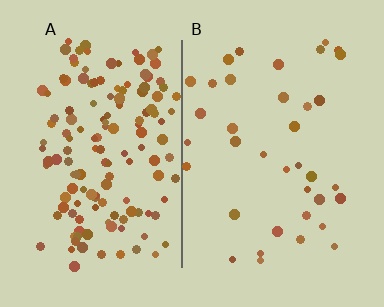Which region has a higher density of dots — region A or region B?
A (the left).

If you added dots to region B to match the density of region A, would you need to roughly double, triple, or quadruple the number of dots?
Approximately quadruple.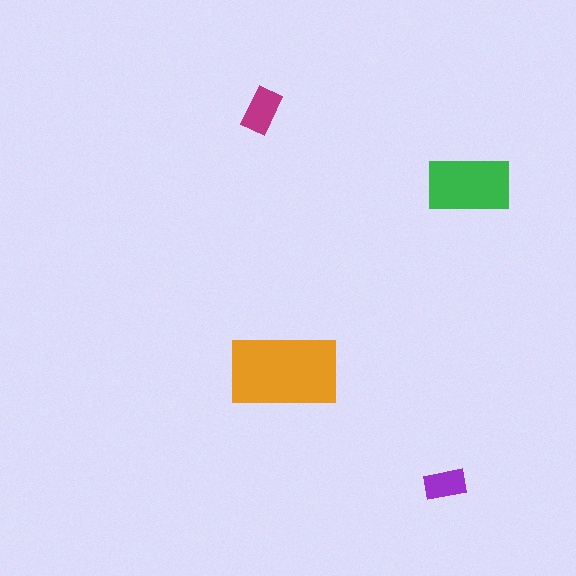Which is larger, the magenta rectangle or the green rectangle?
The green one.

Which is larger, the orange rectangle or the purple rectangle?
The orange one.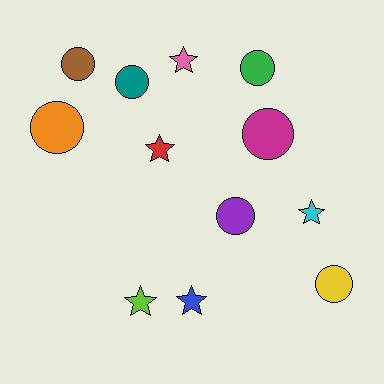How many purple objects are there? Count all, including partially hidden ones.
There is 1 purple object.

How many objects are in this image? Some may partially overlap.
There are 12 objects.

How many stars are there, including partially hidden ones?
There are 5 stars.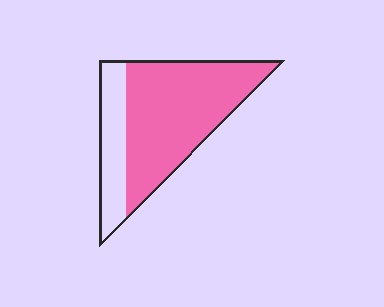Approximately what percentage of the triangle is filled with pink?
Approximately 75%.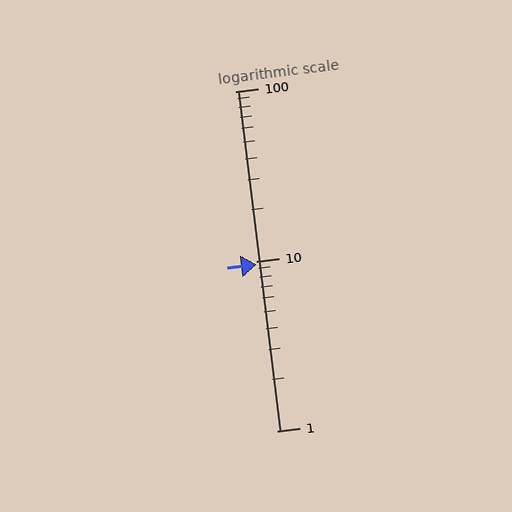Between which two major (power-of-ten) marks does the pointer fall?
The pointer is between 1 and 10.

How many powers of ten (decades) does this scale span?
The scale spans 2 decades, from 1 to 100.